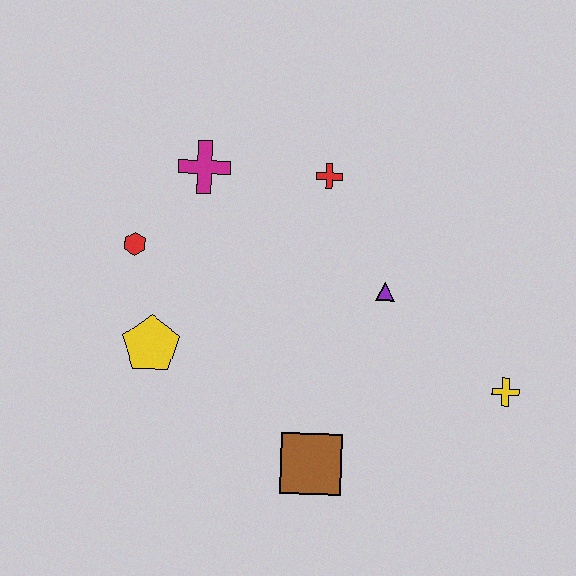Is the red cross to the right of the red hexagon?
Yes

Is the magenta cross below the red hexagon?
No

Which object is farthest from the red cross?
The brown square is farthest from the red cross.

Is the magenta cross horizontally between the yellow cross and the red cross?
No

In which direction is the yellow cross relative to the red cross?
The yellow cross is below the red cross.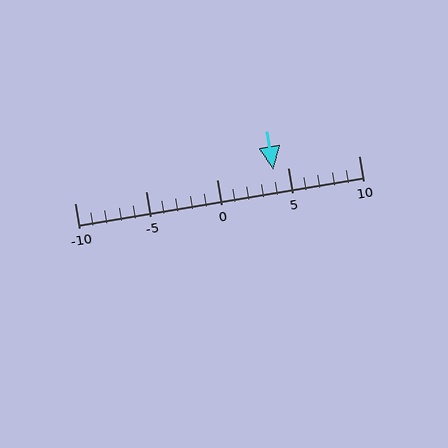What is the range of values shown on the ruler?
The ruler shows values from -10 to 10.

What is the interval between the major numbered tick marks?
The major tick marks are spaced 5 units apart.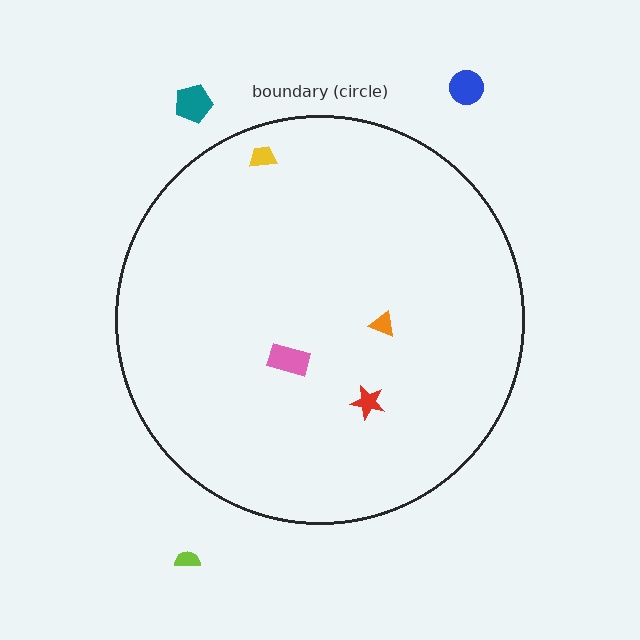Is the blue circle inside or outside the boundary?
Outside.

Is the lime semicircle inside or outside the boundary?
Outside.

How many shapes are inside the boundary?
4 inside, 3 outside.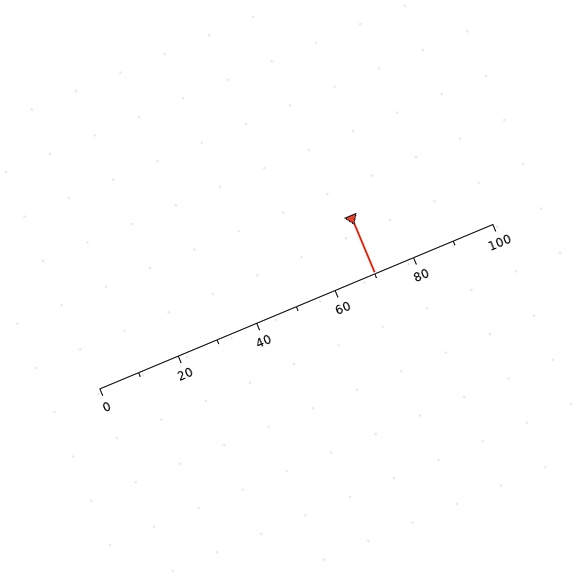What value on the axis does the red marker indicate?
The marker indicates approximately 70.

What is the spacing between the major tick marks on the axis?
The major ticks are spaced 20 apart.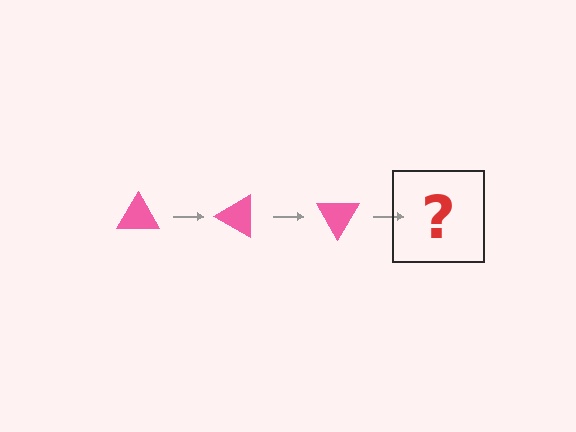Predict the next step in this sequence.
The next step is a pink triangle rotated 90 degrees.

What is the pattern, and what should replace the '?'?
The pattern is that the triangle rotates 30 degrees each step. The '?' should be a pink triangle rotated 90 degrees.